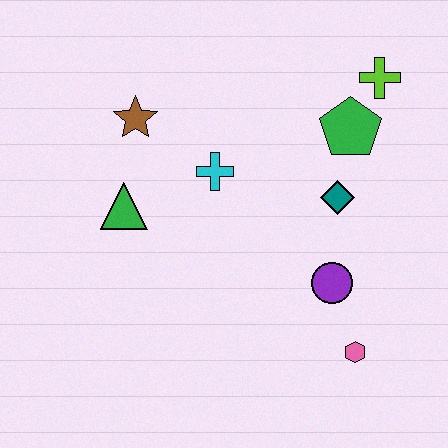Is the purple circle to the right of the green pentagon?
No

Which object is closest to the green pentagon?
The lime cross is closest to the green pentagon.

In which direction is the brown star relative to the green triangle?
The brown star is above the green triangle.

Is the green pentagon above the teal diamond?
Yes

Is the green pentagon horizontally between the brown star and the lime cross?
Yes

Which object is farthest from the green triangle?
The lime cross is farthest from the green triangle.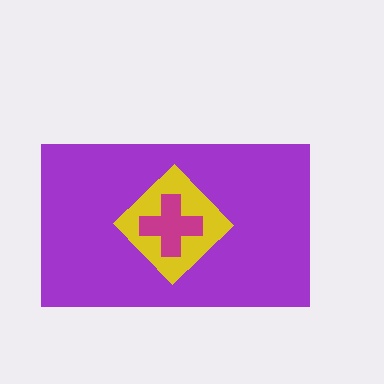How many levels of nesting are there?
3.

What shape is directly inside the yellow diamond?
The magenta cross.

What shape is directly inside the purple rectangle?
The yellow diamond.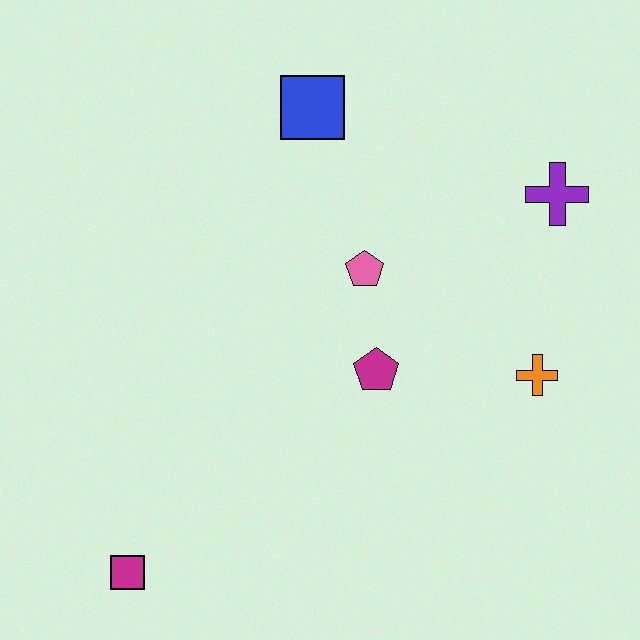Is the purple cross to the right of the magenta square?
Yes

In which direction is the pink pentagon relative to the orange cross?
The pink pentagon is to the left of the orange cross.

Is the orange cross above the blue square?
No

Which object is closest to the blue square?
The pink pentagon is closest to the blue square.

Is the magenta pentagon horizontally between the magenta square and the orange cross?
Yes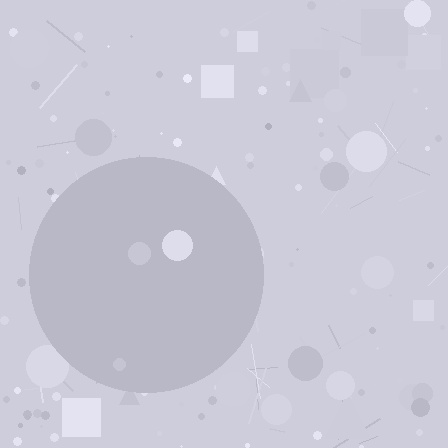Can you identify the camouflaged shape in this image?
The camouflaged shape is a circle.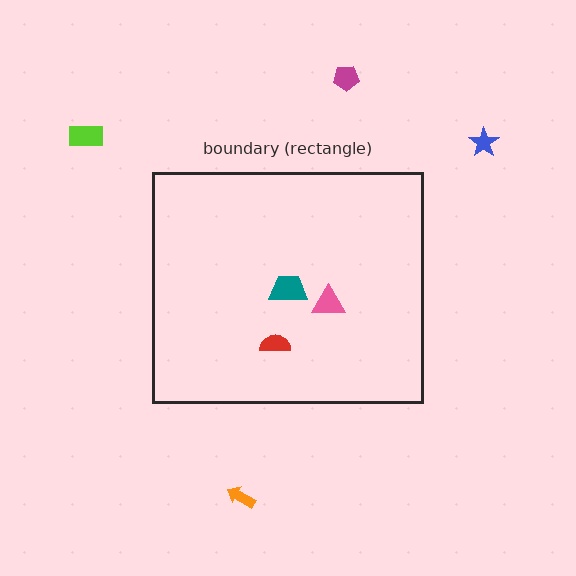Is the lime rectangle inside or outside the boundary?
Outside.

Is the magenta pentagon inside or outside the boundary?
Outside.